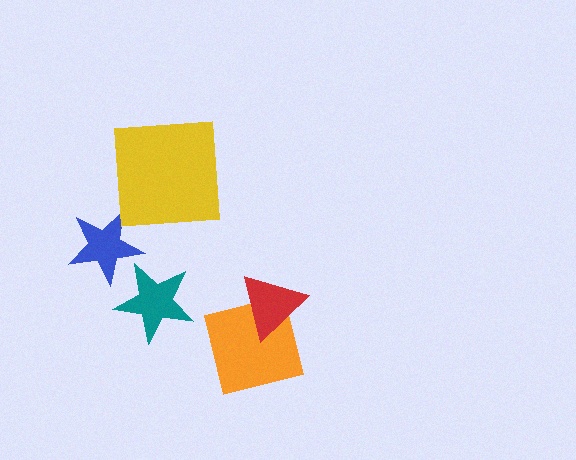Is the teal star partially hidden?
Yes, it is partially covered by another shape.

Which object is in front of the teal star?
The blue star is in front of the teal star.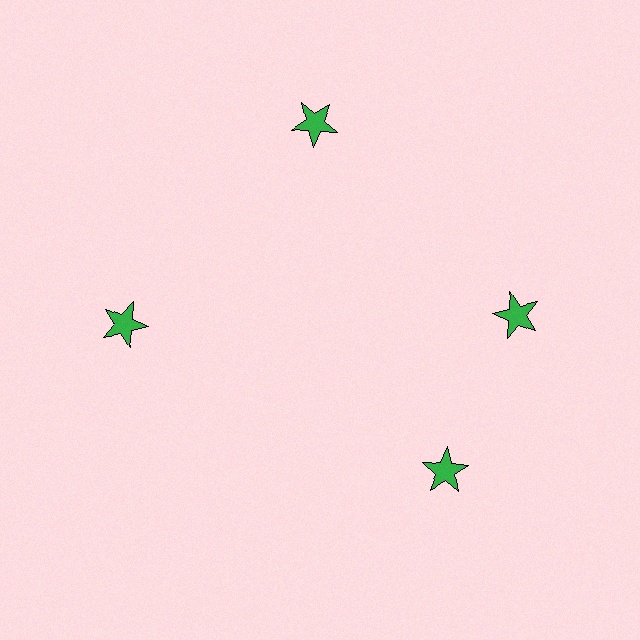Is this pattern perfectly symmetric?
No. The 4 green stars are arranged in a ring, but one element near the 6 o'clock position is rotated out of alignment along the ring, breaking the 4-fold rotational symmetry.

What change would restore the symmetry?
The symmetry would be restored by rotating it back into even spacing with its neighbors so that all 4 stars sit at equal angles and equal distance from the center.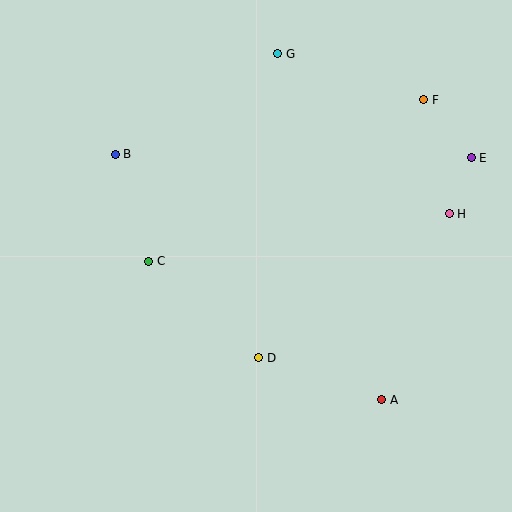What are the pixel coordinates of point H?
Point H is at (449, 214).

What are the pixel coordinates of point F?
Point F is at (424, 100).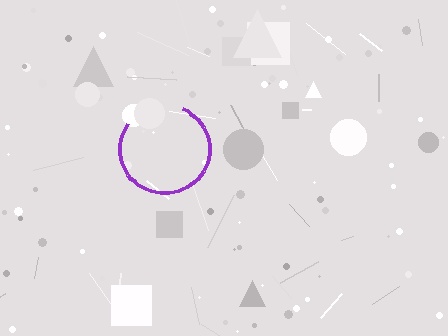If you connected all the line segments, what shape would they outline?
They would outline a circle.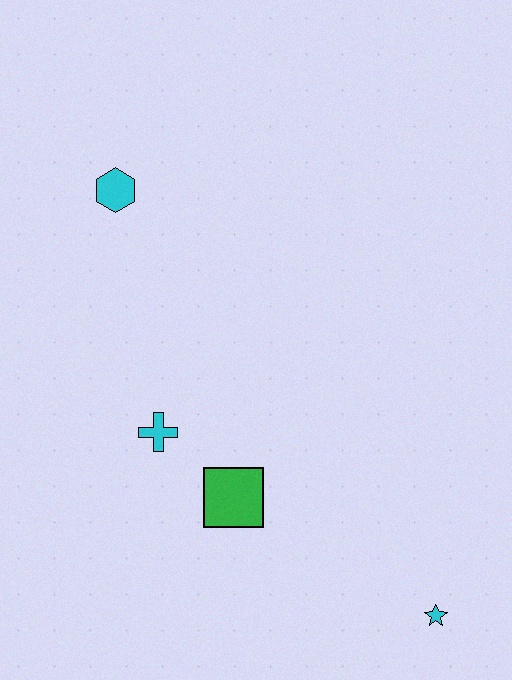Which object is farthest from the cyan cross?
The cyan star is farthest from the cyan cross.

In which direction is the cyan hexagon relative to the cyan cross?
The cyan hexagon is above the cyan cross.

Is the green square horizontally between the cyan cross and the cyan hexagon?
No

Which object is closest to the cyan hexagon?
The cyan cross is closest to the cyan hexagon.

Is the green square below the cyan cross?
Yes